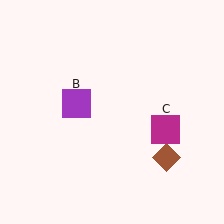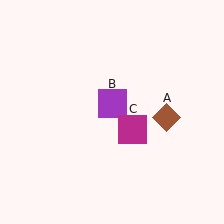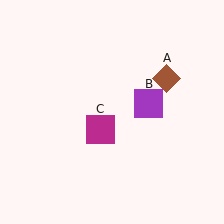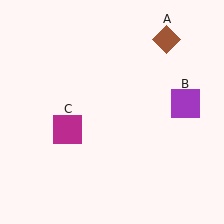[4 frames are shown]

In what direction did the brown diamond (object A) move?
The brown diamond (object A) moved up.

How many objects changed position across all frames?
3 objects changed position: brown diamond (object A), purple square (object B), magenta square (object C).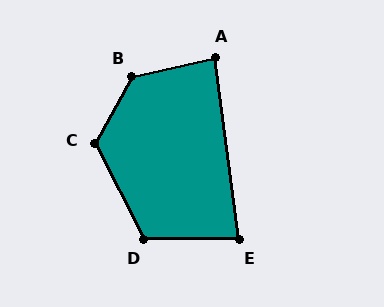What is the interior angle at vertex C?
Approximately 124 degrees (obtuse).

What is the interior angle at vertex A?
Approximately 85 degrees (approximately right).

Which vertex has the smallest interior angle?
E, at approximately 82 degrees.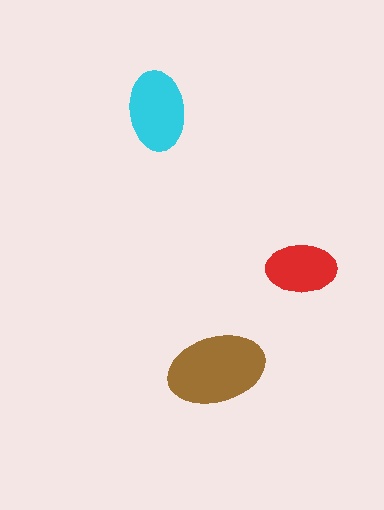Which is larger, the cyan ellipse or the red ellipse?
The cyan one.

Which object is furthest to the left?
The cyan ellipse is leftmost.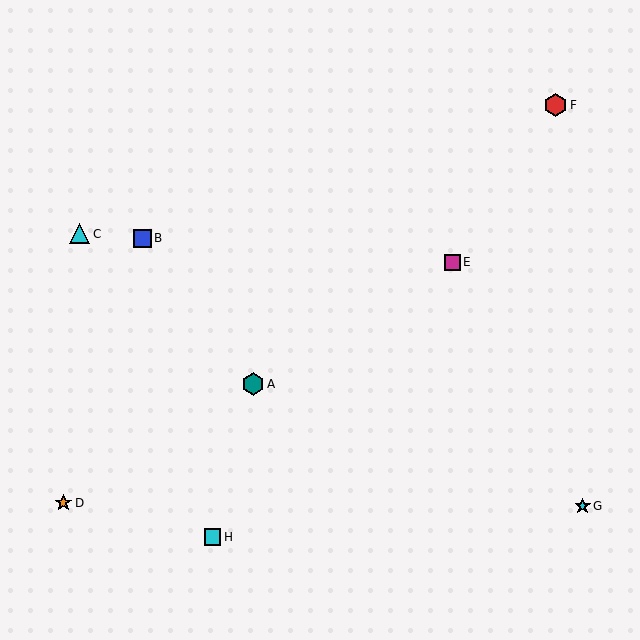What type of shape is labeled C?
Shape C is a cyan triangle.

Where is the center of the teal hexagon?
The center of the teal hexagon is at (253, 384).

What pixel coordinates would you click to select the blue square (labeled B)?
Click at (142, 238) to select the blue square B.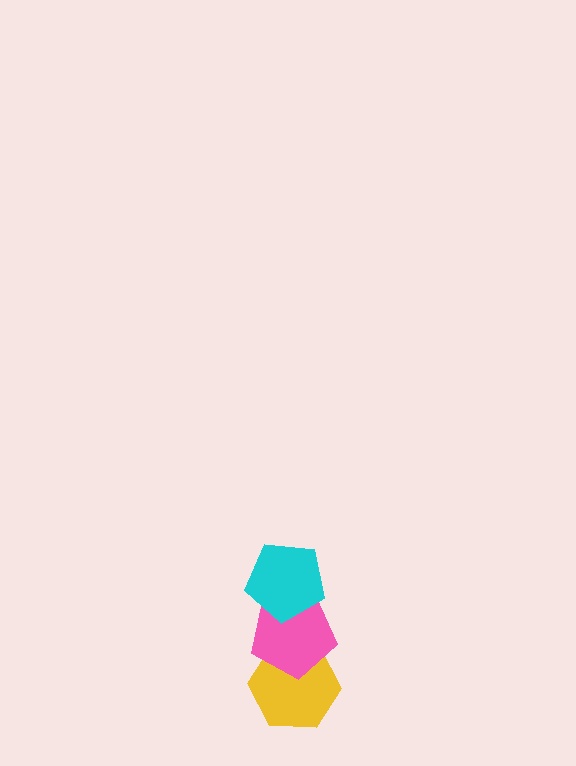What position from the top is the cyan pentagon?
The cyan pentagon is 1st from the top.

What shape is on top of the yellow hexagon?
The pink pentagon is on top of the yellow hexagon.